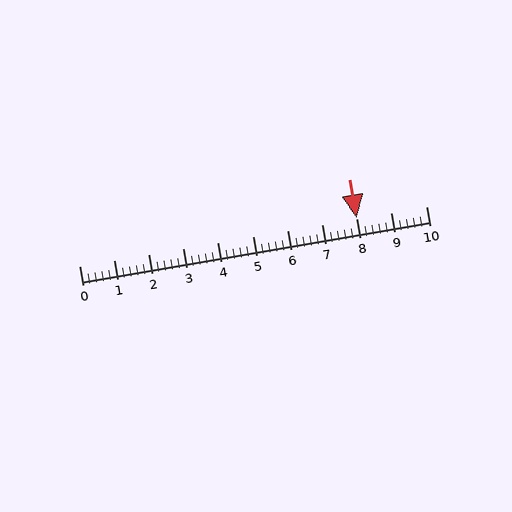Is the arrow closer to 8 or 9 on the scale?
The arrow is closer to 8.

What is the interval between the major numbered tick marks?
The major tick marks are spaced 1 units apart.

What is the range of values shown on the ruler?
The ruler shows values from 0 to 10.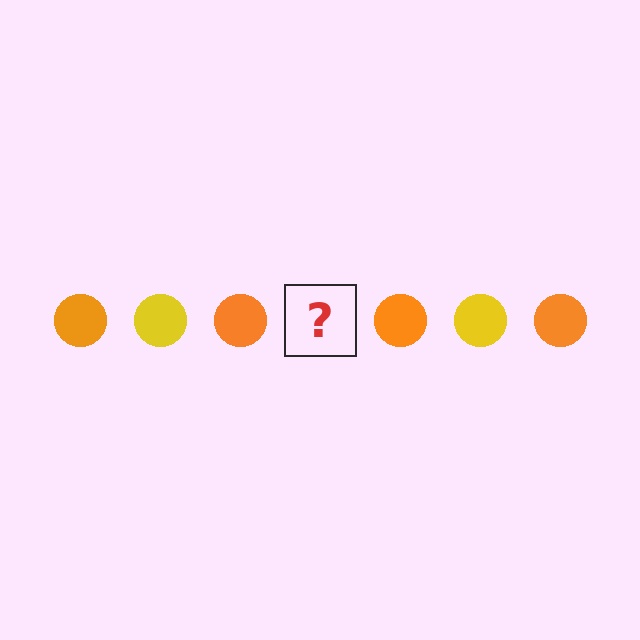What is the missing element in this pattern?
The missing element is a yellow circle.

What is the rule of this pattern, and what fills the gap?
The rule is that the pattern cycles through orange, yellow circles. The gap should be filled with a yellow circle.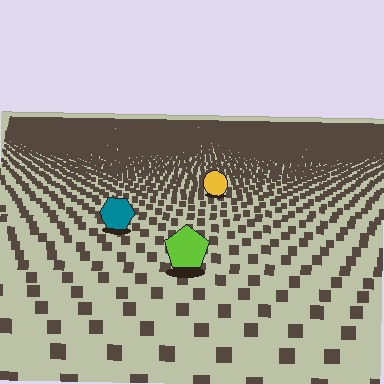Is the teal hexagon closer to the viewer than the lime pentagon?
No. The lime pentagon is closer — you can tell from the texture gradient: the ground texture is coarser near it.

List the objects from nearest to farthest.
From nearest to farthest: the lime pentagon, the teal hexagon, the yellow circle.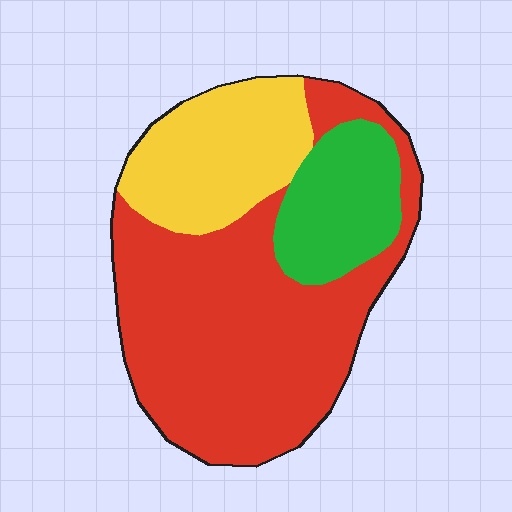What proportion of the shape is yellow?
Yellow takes up between a sixth and a third of the shape.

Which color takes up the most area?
Red, at roughly 60%.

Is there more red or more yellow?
Red.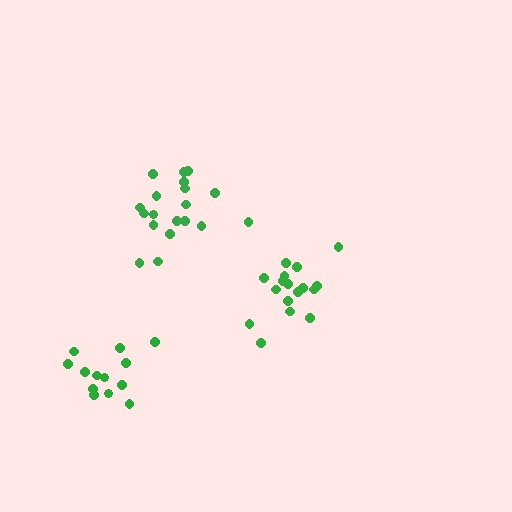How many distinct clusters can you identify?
There are 3 distinct clusters.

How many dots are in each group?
Group 1: 18 dots, Group 2: 18 dots, Group 3: 13 dots (49 total).